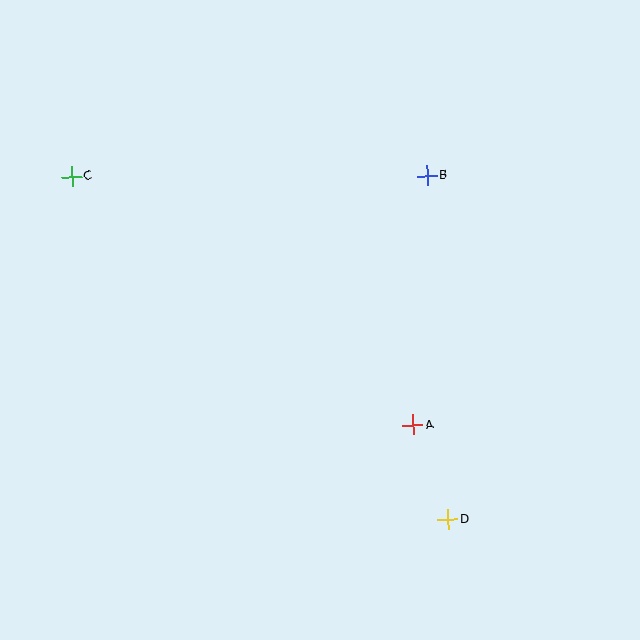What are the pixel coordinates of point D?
Point D is at (448, 520).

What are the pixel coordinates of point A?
Point A is at (413, 425).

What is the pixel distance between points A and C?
The distance between A and C is 422 pixels.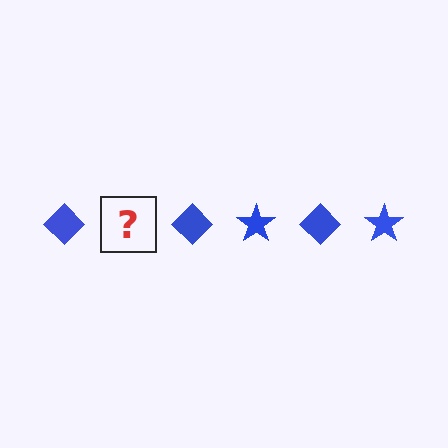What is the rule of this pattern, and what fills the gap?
The rule is that the pattern cycles through diamond, star shapes in blue. The gap should be filled with a blue star.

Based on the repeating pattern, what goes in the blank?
The blank should be a blue star.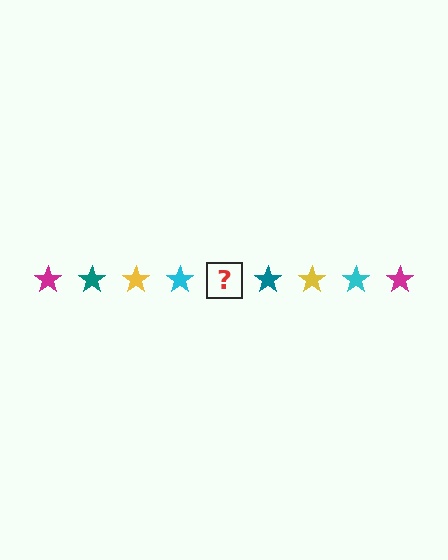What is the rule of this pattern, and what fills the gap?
The rule is that the pattern cycles through magenta, teal, yellow, cyan stars. The gap should be filled with a magenta star.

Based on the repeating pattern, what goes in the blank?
The blank should be a magenta star.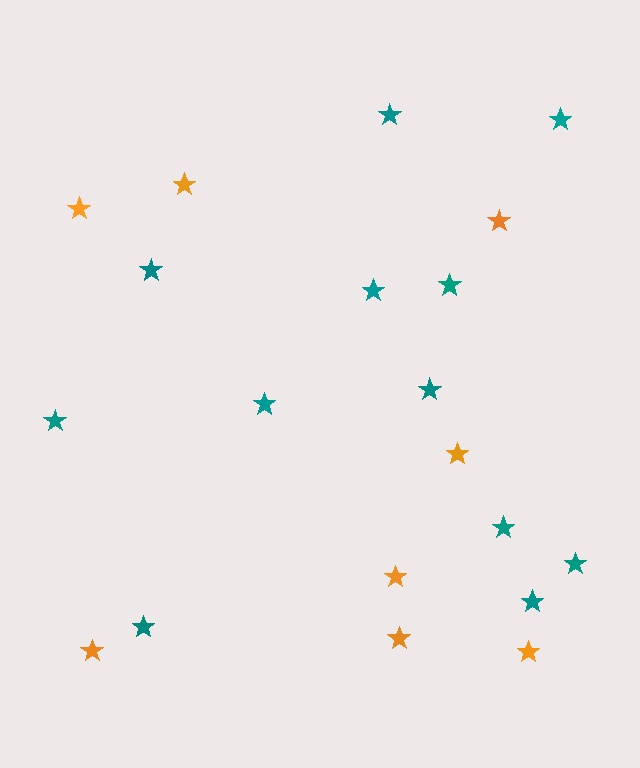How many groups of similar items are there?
There are 2 groups: one group of orange stars (8) and one group of teal stars (12).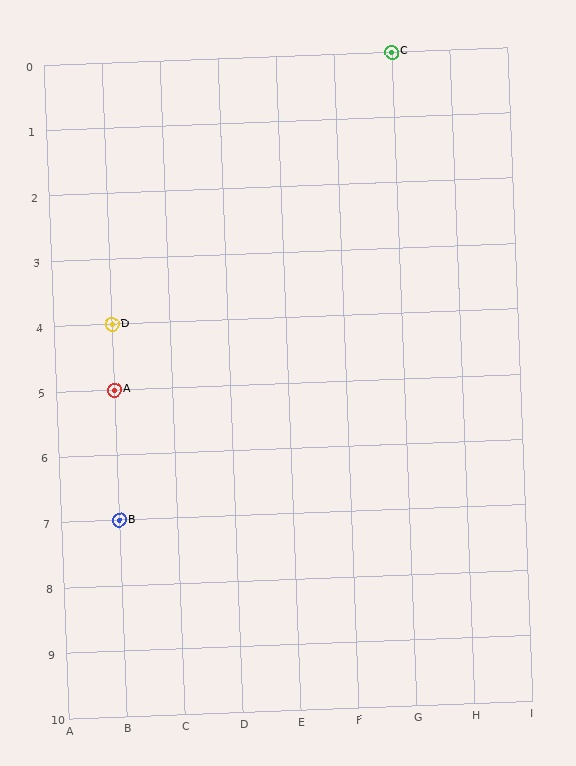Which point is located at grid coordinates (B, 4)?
Point D is at (B, 4).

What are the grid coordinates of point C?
Point C is at grid coordinates (G, 0).